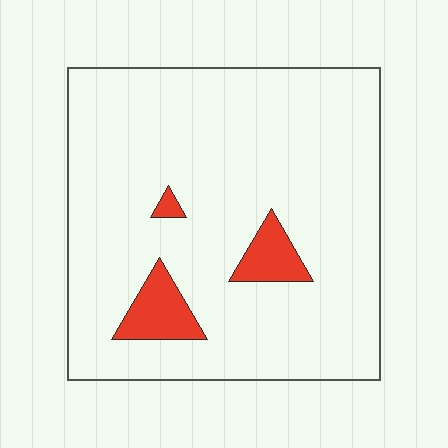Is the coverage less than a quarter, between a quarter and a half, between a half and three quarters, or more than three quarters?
Less than a quarter.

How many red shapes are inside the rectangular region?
3.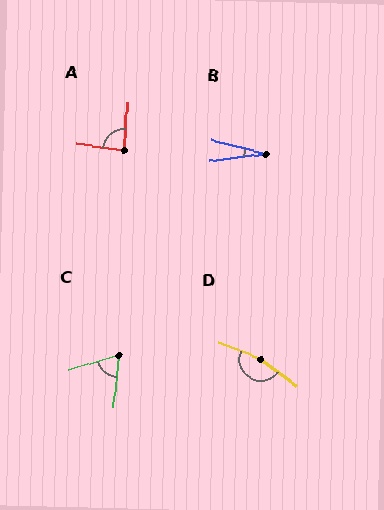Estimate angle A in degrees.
Approximately 86 degrees.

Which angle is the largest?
D, at approximately 164 degrees.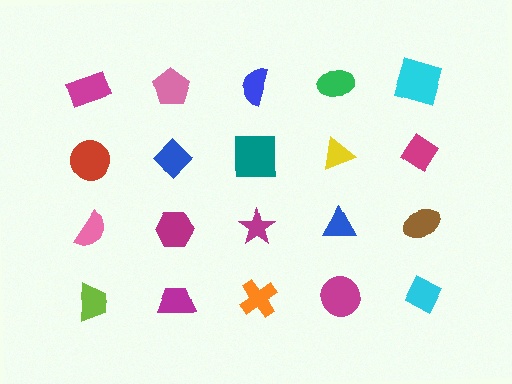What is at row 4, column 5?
A cyan diamond.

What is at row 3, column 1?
A pink semicircle.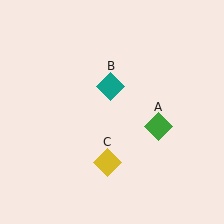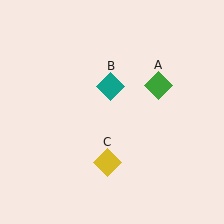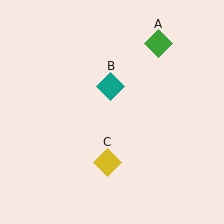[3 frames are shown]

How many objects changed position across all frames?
1 object changed position: green diamond (object A).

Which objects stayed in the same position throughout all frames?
Teal diamond (object B) and yellow diamond (object C) remained stationary.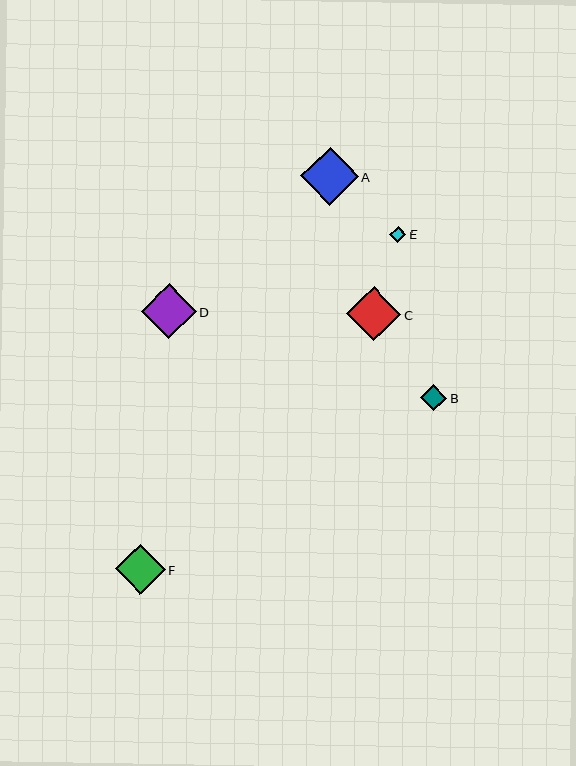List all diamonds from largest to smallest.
From largest to smallest: A, D, C, F, B, E.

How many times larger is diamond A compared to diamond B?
Diamond A is approximately 2.2 times the size of diamond B.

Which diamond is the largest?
Diamond A is the largest with a size of approximately 58 pixels.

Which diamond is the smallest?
Diamond E is the smallest with a size of approximately 16 pixels.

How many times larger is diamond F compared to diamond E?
Diamond F is approximately 3.1 times the size of diamond E.